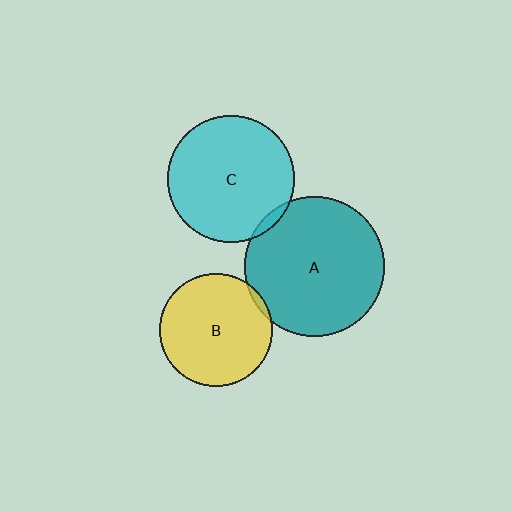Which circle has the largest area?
Circle A (teal).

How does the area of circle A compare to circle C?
Approximately 1.2 times.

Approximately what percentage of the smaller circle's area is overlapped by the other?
Approximately 5%.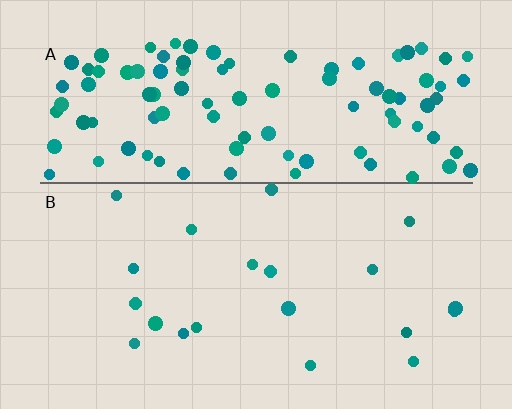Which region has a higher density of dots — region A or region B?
A (the top).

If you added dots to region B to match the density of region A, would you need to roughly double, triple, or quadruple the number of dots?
Approximately quadruple.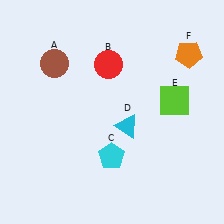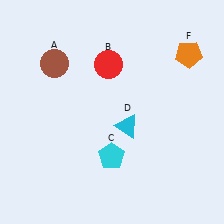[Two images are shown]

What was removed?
The lime square (E) was removed in Image 2.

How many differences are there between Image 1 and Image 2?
There is 1 difference between the two images.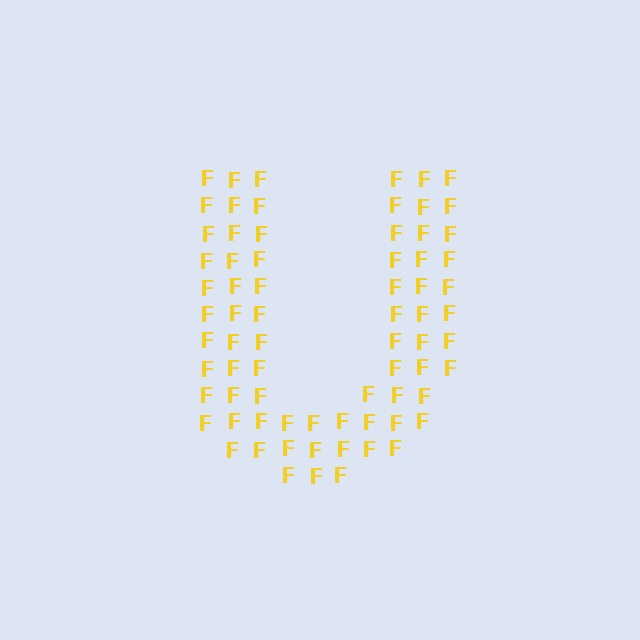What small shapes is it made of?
It is made of small letter F's.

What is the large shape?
The large shape is the letter U.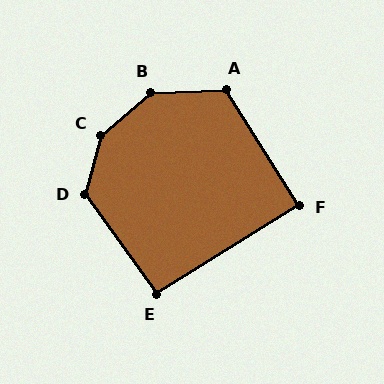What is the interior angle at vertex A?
Approximately 120 degrees (obtuse).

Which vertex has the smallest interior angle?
F, at approximately 90 degrees.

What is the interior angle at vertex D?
Approximately 129 degrees (obtuse).